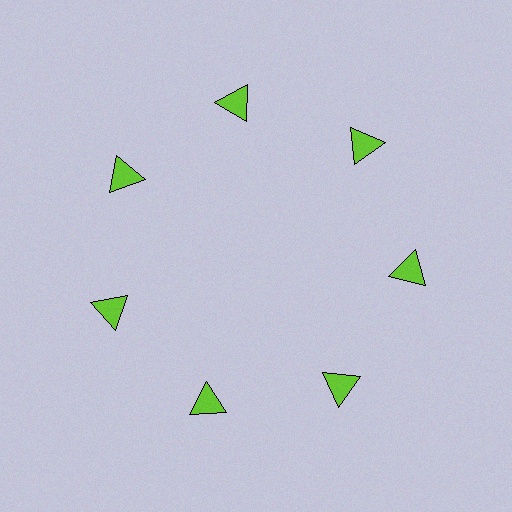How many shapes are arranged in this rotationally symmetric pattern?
There are 7 shapes, arranged in 7 groups of 1.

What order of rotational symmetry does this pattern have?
This pattern has 7-fold rotational symmetry.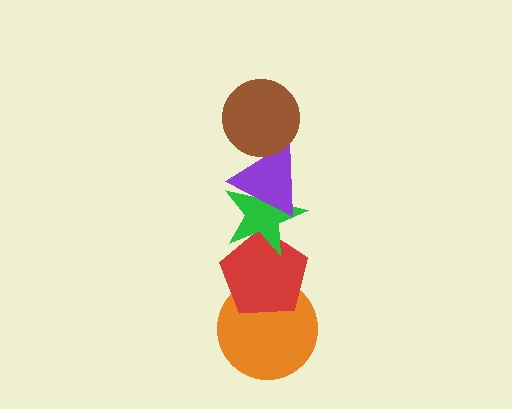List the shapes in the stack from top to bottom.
From top to bottom: the brown circle, the purple triangle, the green star, the red pentagon, the orange circle.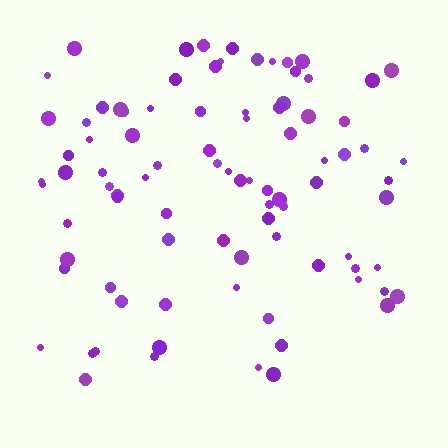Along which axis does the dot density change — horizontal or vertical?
Vertical.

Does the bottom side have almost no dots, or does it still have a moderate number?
Still a moderate number, just noticeably fewer than the top.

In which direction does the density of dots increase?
From bottom to top, with the top side densest.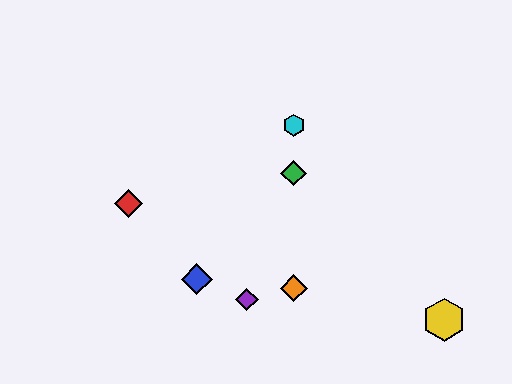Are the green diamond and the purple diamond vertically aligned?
No, the green diamond is at x≈294 and the purple diamond is at x≈247.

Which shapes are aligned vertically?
The green diamond, the orange diamond, the cyan hexagon are aligned vertically.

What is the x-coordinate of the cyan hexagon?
The cyan hexagon is at x≈294.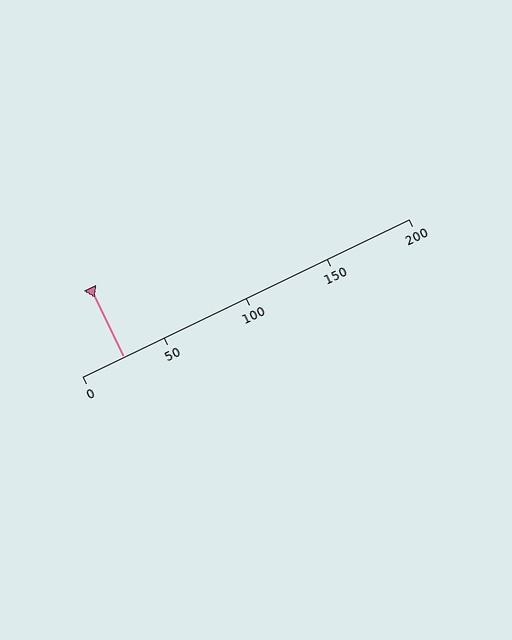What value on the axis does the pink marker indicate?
The marker indicates approximately 25.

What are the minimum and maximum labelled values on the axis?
The axis runs from 0 to 200.